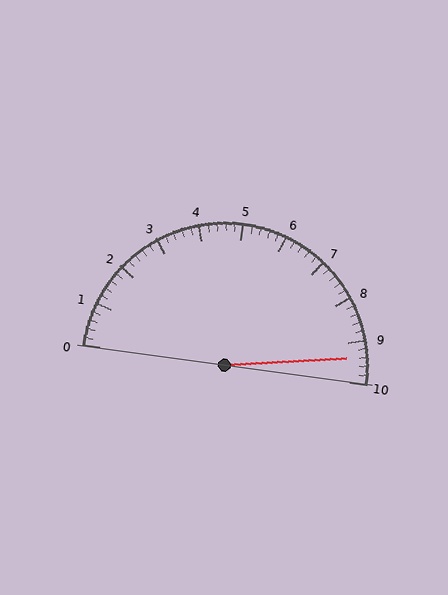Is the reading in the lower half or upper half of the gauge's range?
The reading is in the upper half of the range (0 to 10).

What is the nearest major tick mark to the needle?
The nearest major tick mark is 9.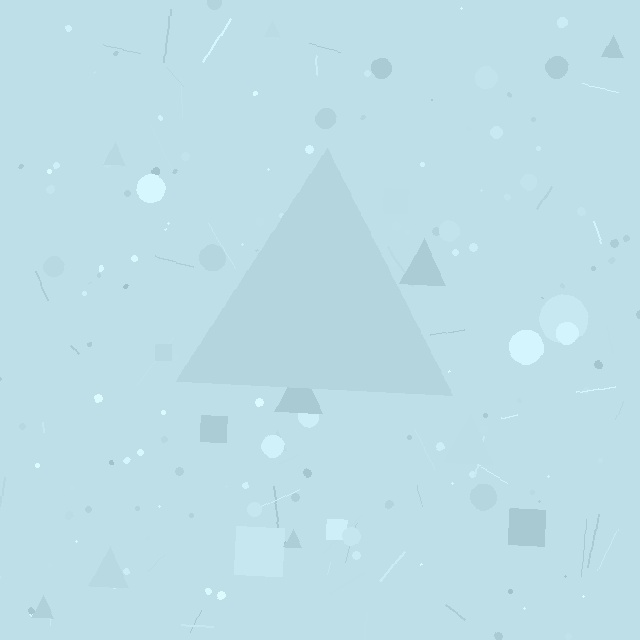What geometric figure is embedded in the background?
A triangle is embedded in the background.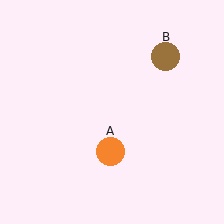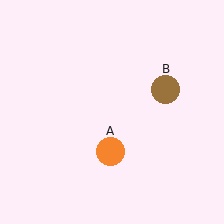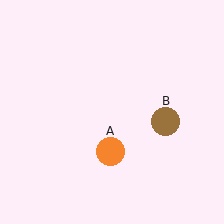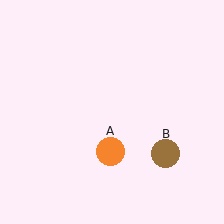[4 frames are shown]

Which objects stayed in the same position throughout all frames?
Orange circle (object A) remained stationary.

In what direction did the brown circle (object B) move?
The brown circle (object B) moved down.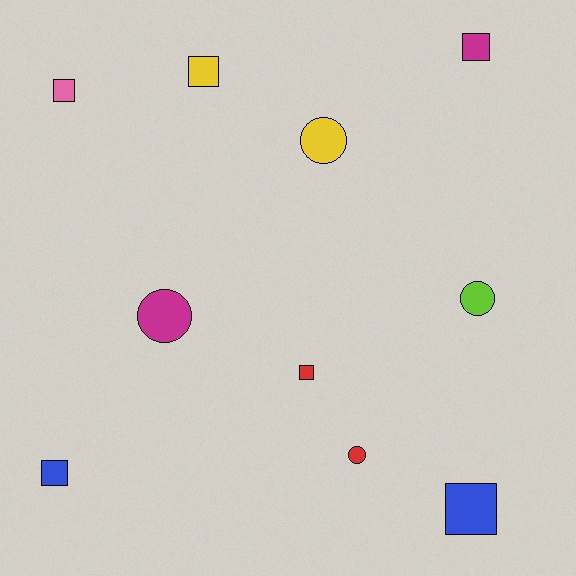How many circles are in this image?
There are 4 circles.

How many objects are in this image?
There are 10 objects.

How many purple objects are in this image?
There are no purple objects.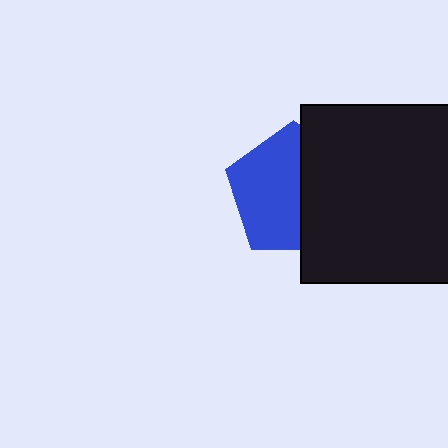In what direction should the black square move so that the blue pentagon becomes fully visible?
The black square should move right. That is the shortest direction to clear the overlap and leave the blue pentagon fully visible.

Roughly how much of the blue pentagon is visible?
About half of it is visible (roughly 56%).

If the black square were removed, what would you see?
You would see the complete blue pentagon.